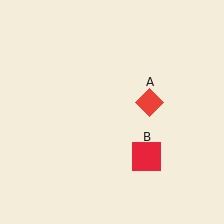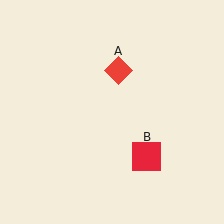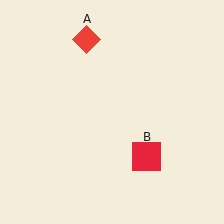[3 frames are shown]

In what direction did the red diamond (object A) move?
The red diamond (object A) moved up and to the left.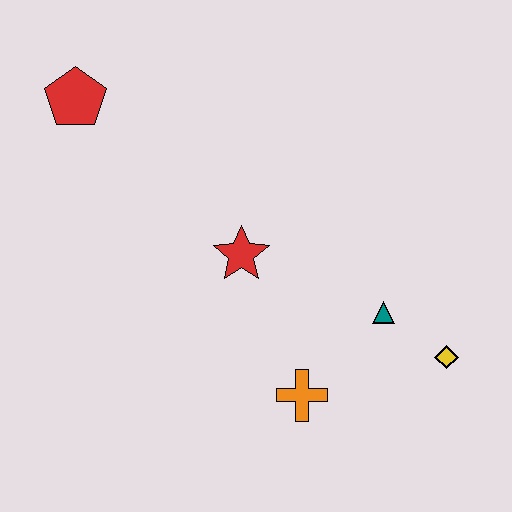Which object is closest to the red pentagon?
The red star is closest to the red pentagon.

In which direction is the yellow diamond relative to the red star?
The yellow diamond is to the right of the red star.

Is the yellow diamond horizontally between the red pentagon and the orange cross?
No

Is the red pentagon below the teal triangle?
No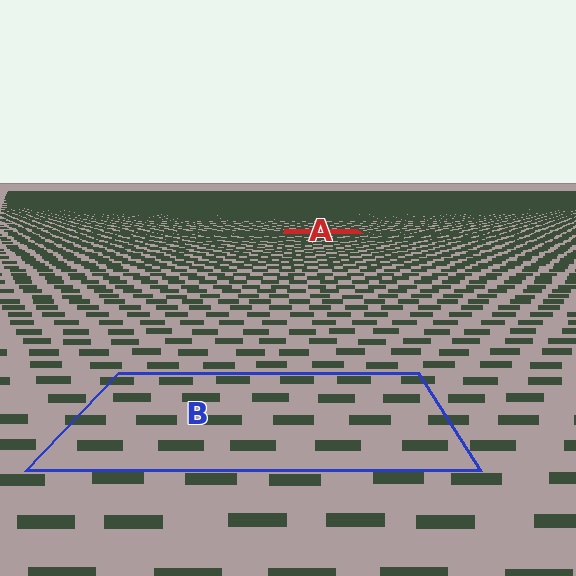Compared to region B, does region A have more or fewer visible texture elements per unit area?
Region A has more texture elements per unit area — they are packed more densely because it is farther away.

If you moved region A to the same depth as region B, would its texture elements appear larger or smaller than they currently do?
They would appear larger. At a closer depth, the same texture elements are projected at a bigger on-screen size.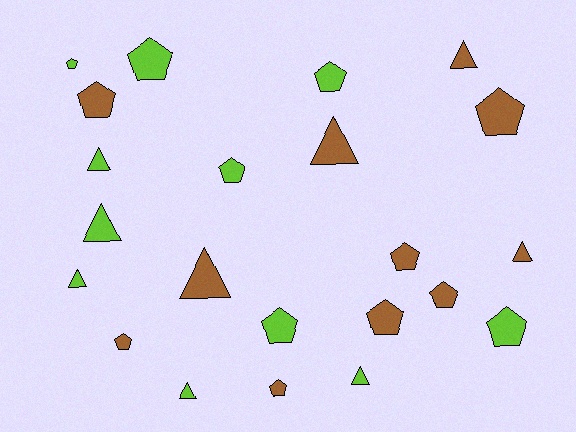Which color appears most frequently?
Brown, with 11 objects.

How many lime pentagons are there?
There are 6 lime pentagons.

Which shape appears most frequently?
Pentagon, with 13 objects.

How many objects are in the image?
There are 22 objects.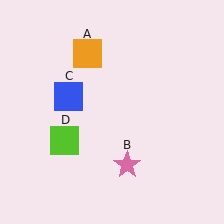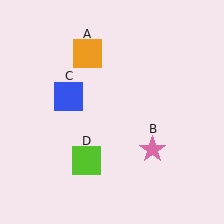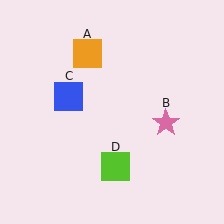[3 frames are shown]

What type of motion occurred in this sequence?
The pink star (object B), lime square (object D) rotated counterclockwise around the center of the scene.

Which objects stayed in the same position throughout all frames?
Orange square (object A) and blue square (object C) remained stationary.